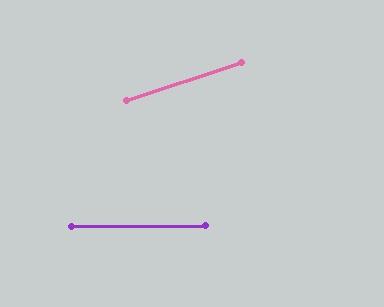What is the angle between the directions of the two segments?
Approximately 18 degrees.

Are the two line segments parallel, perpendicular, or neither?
Neither parallel nor perpendicular — they differ by about 18°.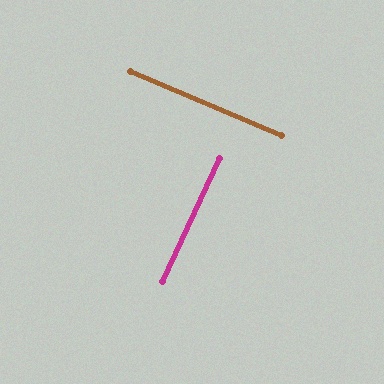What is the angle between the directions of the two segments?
Approximately 88 degrees.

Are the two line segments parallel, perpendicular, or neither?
Perpendicular — they meet at approximately 88°.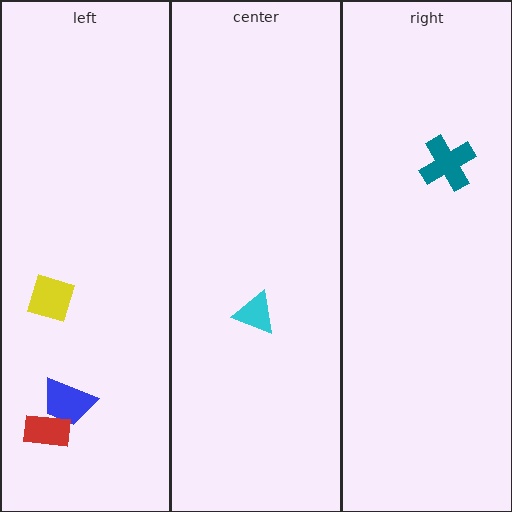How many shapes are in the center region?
1.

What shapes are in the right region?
The teal cross.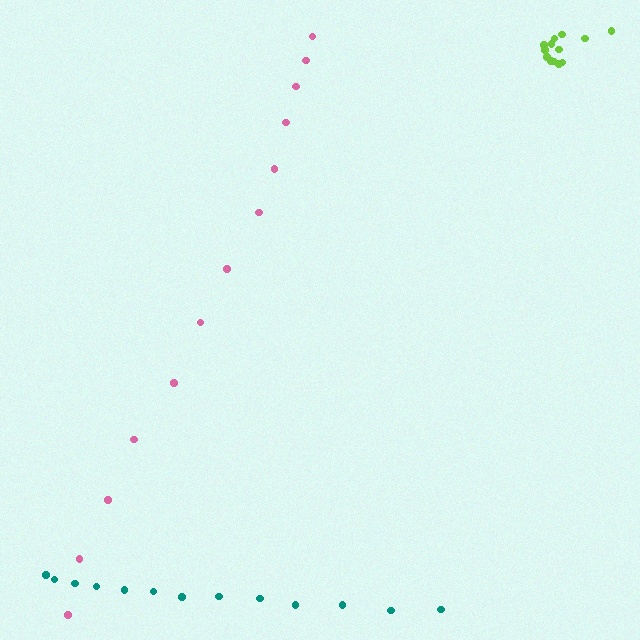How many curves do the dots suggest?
There are 3 distinct paths.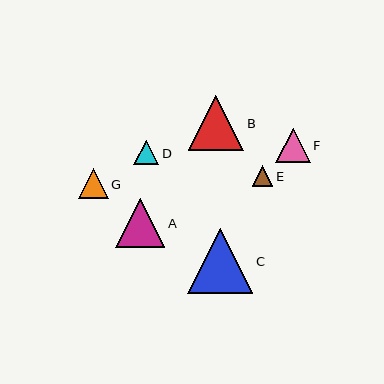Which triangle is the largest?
Triangle C is the largest with a size of approximately 65 pixels.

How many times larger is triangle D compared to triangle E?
Triangle D is approximately 1.2 times the size of triangle E.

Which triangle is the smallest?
Triangle E is the smallest with a size of approximately 21 pixels.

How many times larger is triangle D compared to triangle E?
Triangle D is approximately 1.2 times the size of triangle E.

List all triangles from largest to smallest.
From largest to smallest: C, B, A, F, G, D, E.